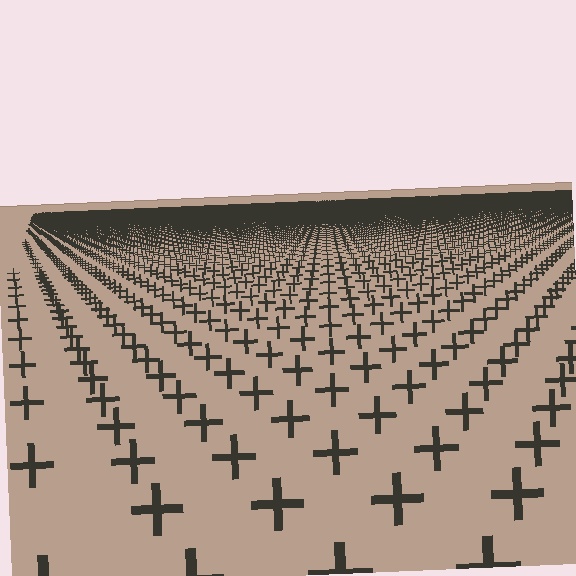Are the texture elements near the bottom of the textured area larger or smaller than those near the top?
Larger. Near the bottom, elements are closer to the viewer and appear at a bigger on-screen size.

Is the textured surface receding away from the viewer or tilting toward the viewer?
The surface is receding away from the viewer. Texture elements get smaller and denser toward the top.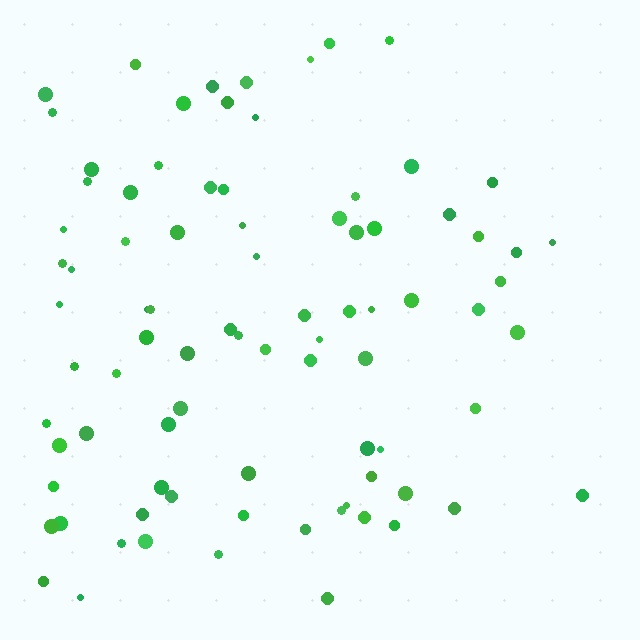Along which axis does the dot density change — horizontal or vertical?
Horizontal.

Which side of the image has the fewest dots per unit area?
The right.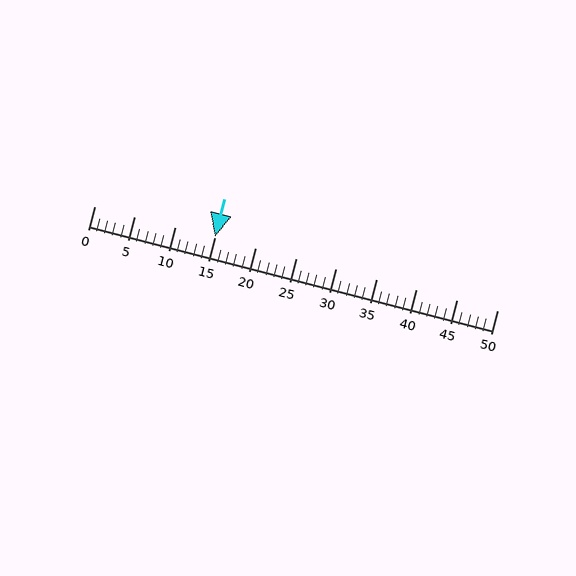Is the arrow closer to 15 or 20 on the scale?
The arrow is closer to 15.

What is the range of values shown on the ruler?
The ruler shows values from 0 to 50.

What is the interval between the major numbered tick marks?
The major tick marks are spaced 5 units apart.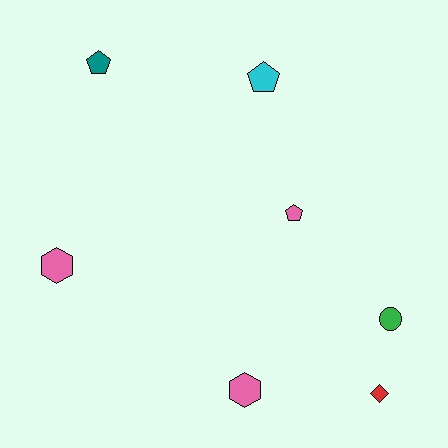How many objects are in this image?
There are 7 objects.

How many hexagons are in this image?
There are 2 hexagons.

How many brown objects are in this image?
There are no brown objects.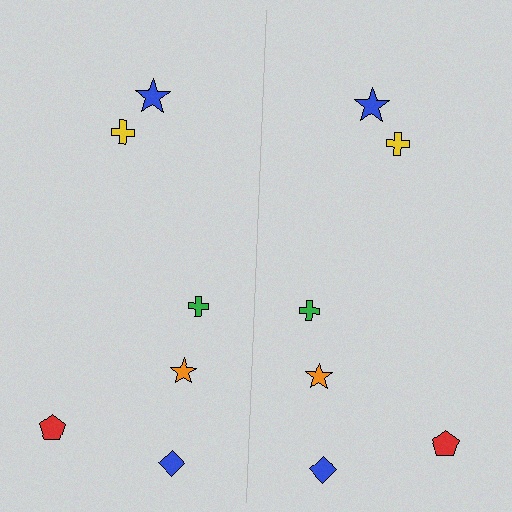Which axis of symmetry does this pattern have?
The pattern has a vertical axis of symmetry running through the center of the image.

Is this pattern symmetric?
Yes, this pattern has bilateral (reflection) symmetry.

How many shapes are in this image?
There are 12 shapes in this image.